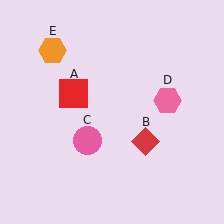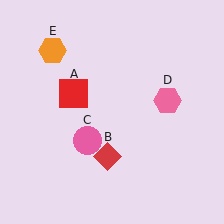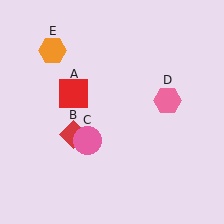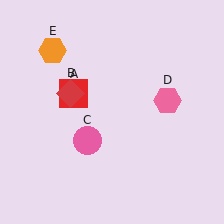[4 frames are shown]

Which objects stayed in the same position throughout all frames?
Red square (object A) and pink circle (object C) and pink hexagon (object D) and orange hexagon (object E) remained stationary.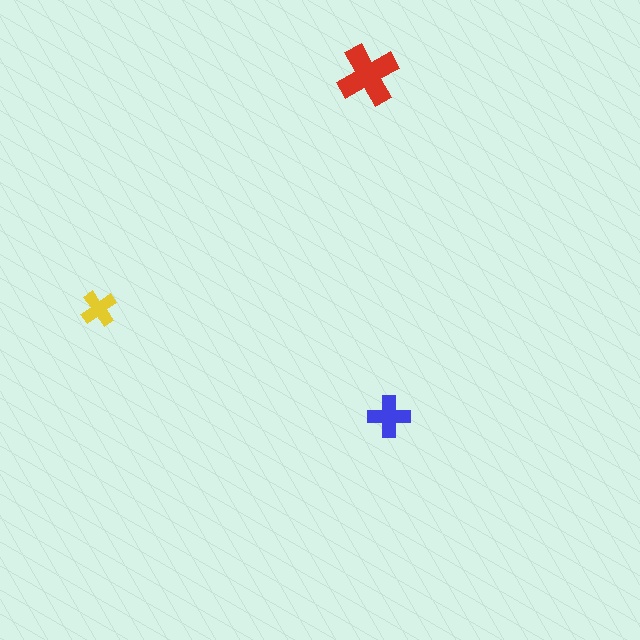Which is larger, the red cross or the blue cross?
The red one.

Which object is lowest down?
The blue cross is bottommost.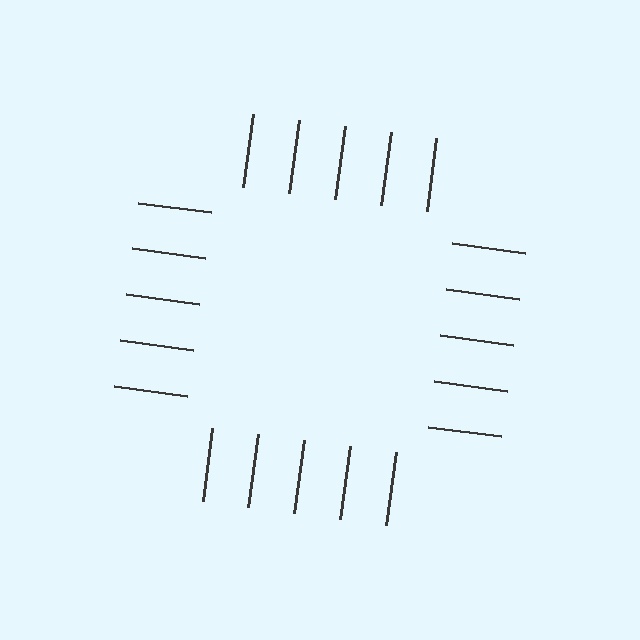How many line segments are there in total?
20 — 5 along each of the 4 edges.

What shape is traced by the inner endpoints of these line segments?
An illusory square — the line segments terminate on its edges but no continuous stroke is drawn.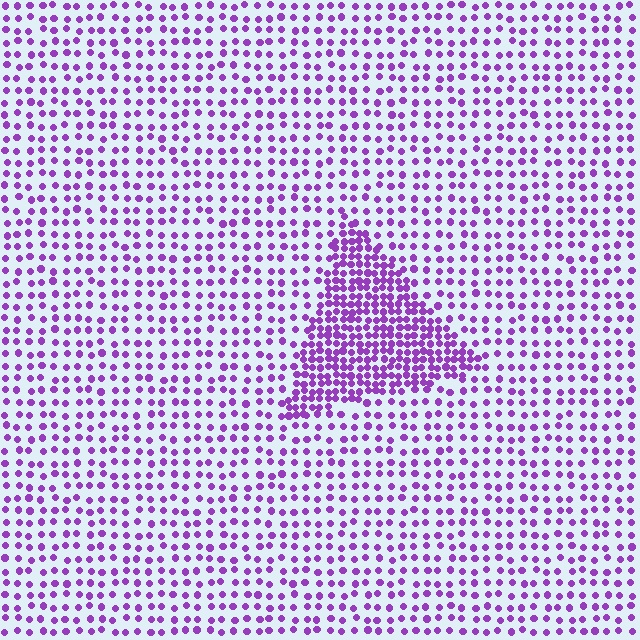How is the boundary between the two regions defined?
The boundary is defined by a change in element density (approximately 2.3x ratio). All elements are the same color, size, and shape.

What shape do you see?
I see a triangle.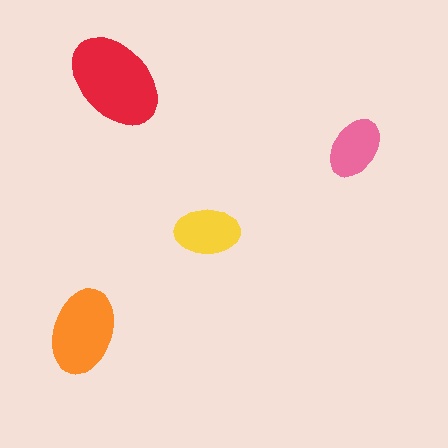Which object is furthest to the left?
The orange ellipse is leftmost.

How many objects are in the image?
There are 4 objects in the image.